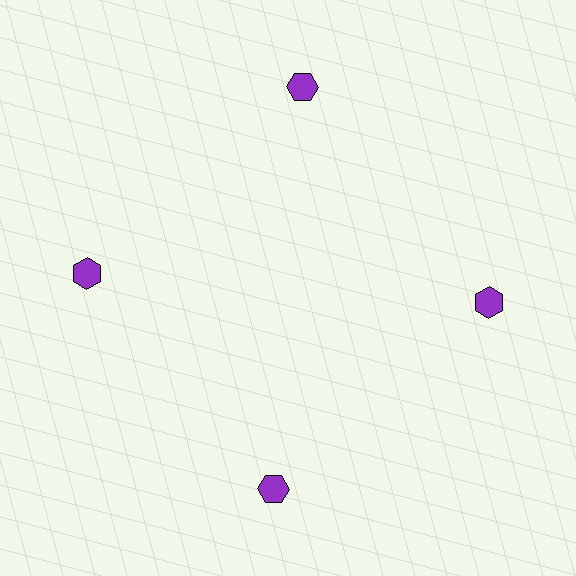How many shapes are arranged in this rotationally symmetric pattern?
There are 4 shapes, arranged in 4 groups of 1.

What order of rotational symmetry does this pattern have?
This pattern has 4-fold rotational symmetry.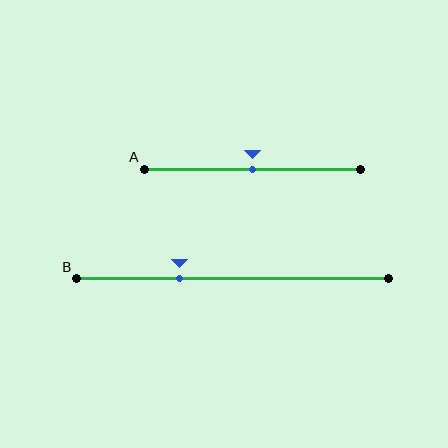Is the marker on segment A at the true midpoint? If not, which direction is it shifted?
Yes, the marker on segment A is at the true midpoint.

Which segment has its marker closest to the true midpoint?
Segment A has its marker closest to the true midpoint.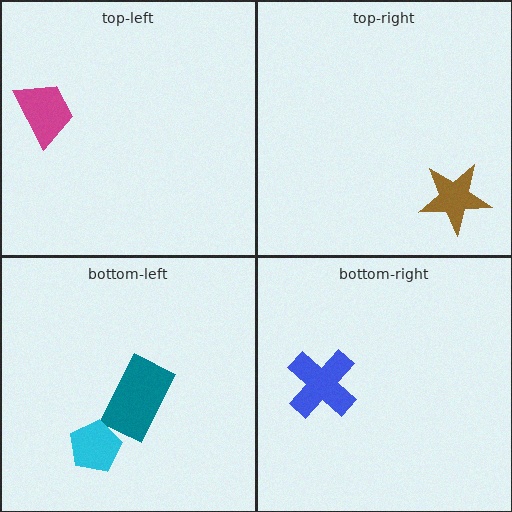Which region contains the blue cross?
The bottom-right region.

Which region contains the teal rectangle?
The bottom-left region.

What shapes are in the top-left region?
The magenta trapezoid.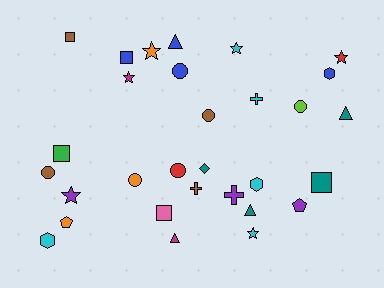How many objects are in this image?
There are 30 objects.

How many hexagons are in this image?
There are 3 hexagons.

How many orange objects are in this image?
There are 3 orange objects.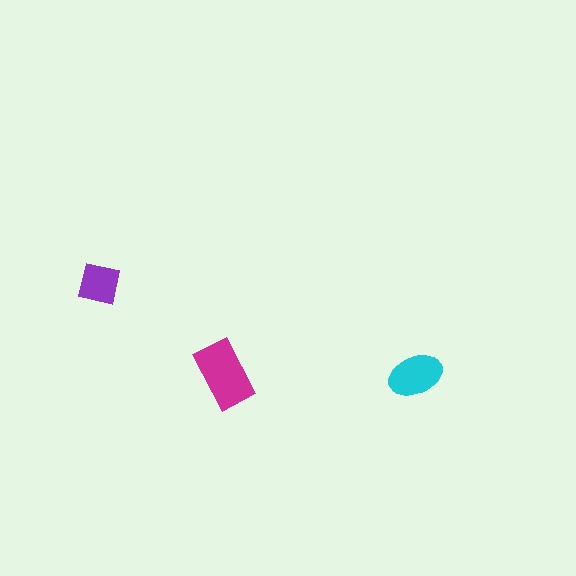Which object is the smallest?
The purple square.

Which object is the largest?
The magenta rectangle.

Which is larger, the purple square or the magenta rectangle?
The magenta rectangle.